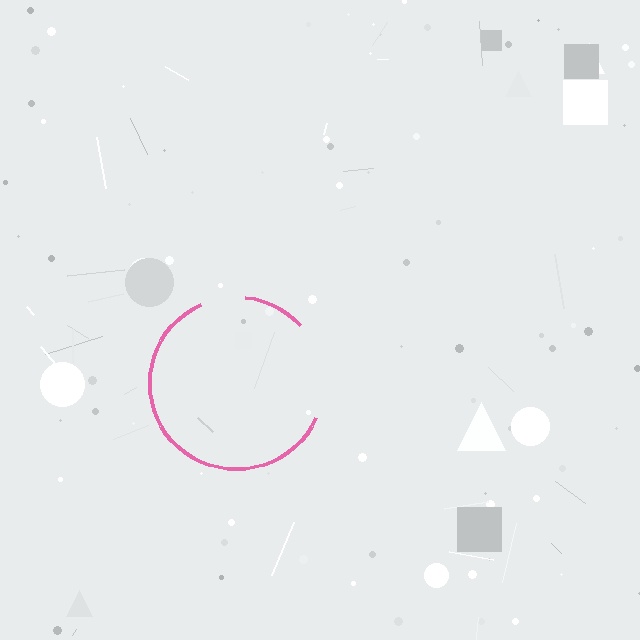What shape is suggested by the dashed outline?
The dashed outline suggests a circle.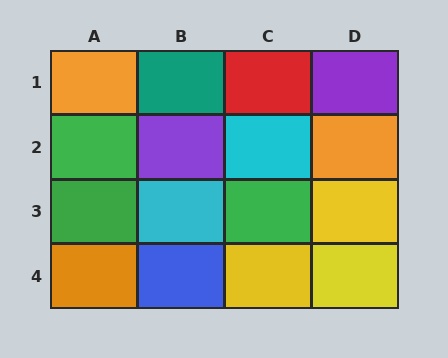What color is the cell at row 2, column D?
Orange.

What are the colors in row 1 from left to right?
Orange, teal, red, purple.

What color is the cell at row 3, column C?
Green.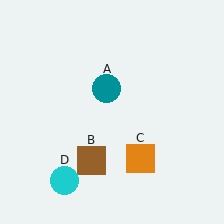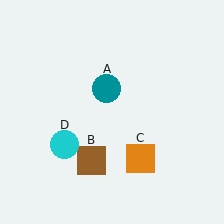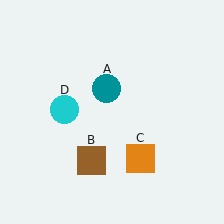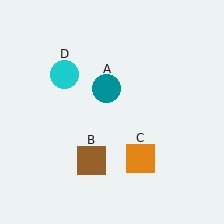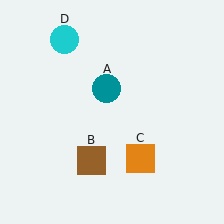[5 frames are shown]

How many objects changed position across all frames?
1 object changed position: cyan circle (object D).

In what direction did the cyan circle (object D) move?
The cyan circle (object D) moved up.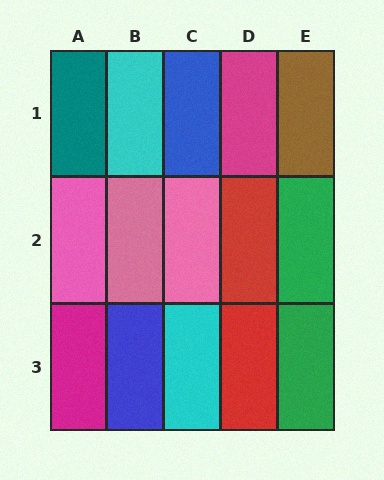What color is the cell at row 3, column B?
Blue.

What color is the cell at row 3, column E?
Green.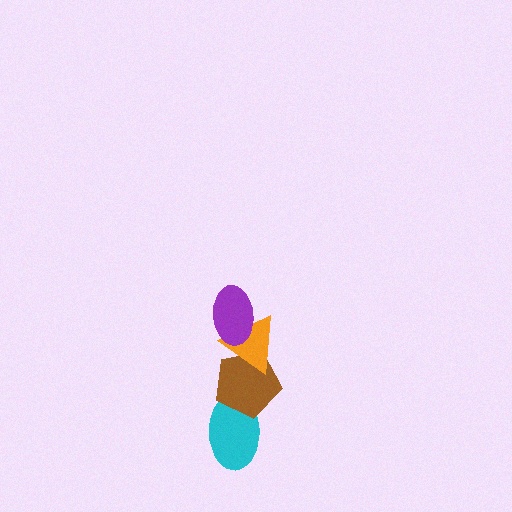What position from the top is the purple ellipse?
The purple ellipse is 1st from the top.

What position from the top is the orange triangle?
The orange triangle is 2nd from the top.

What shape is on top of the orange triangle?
The purple ellipse is on top of the orange triangle.